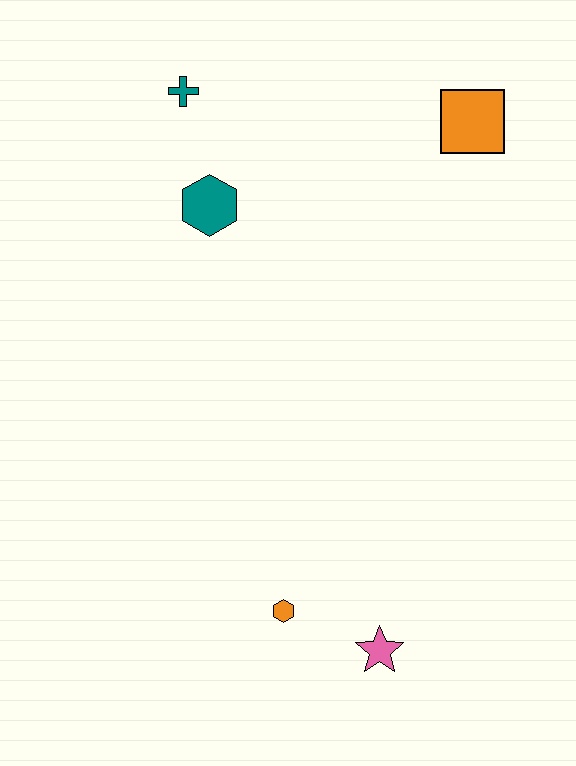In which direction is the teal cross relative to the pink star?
The teal cross is above the pink star.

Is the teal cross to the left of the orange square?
Yes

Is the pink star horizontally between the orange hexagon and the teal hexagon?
No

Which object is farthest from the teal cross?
The pink star is farthest from the teal cross.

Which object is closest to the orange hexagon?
The pink star is closest to the orange hexagon.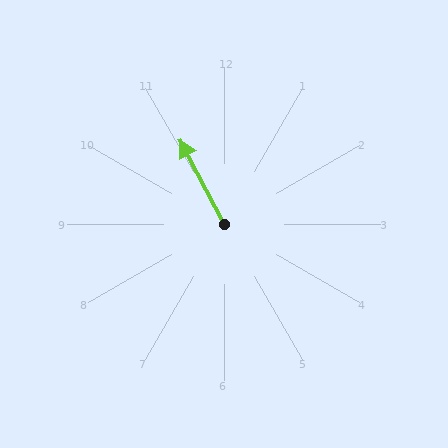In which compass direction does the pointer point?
Northwest.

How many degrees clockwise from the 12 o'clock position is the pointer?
Approximately 332 degrees.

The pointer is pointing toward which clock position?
Roughly 11 o'clock.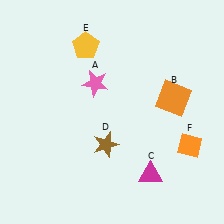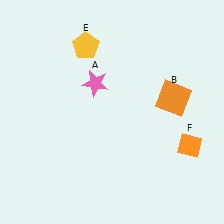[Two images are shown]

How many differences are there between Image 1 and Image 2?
There are 2 differences between the two images.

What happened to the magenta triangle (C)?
The magenta triangle (C) was removed in Image 2. It was in the bottom-right area of Image 1.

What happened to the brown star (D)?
The brown star (D) was removed in Image 2. It was in the bottom-left area of Image 1.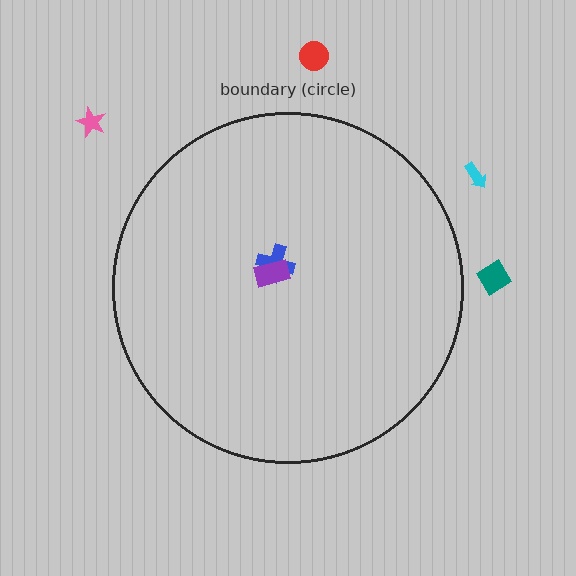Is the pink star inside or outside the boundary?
Outside.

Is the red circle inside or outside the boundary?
Outside.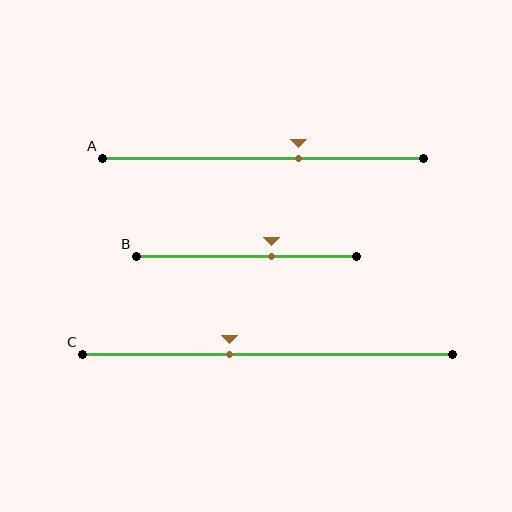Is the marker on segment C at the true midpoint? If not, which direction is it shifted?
No, the marker on segment C is shifted to the left by about 10% of the segment length.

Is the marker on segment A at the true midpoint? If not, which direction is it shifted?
No, the marker on segment A is shifted to the right by about 11% of the segment length.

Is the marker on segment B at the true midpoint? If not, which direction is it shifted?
No, the marker on segment B is shifted to the right by about 11% of the segment length.